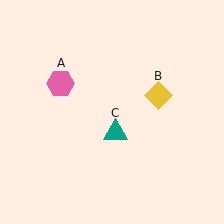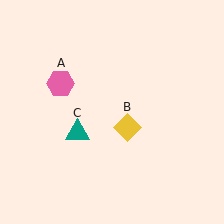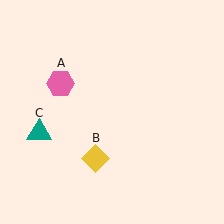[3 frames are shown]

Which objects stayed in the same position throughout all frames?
Pink hexagon (object A) remained stationary.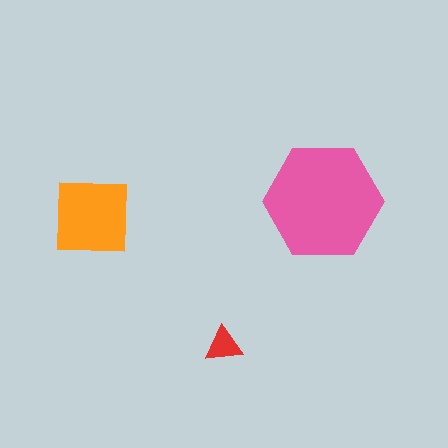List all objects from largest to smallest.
The pink hexagon, the orange square, the red triangle.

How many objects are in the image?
There are 3 objects in the image.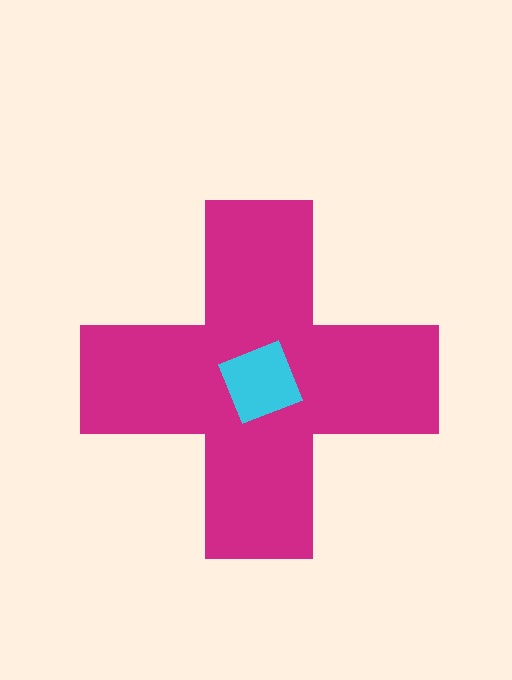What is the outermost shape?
The magenta cross.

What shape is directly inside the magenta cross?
The cyan diamond.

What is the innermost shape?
The cyan diamond.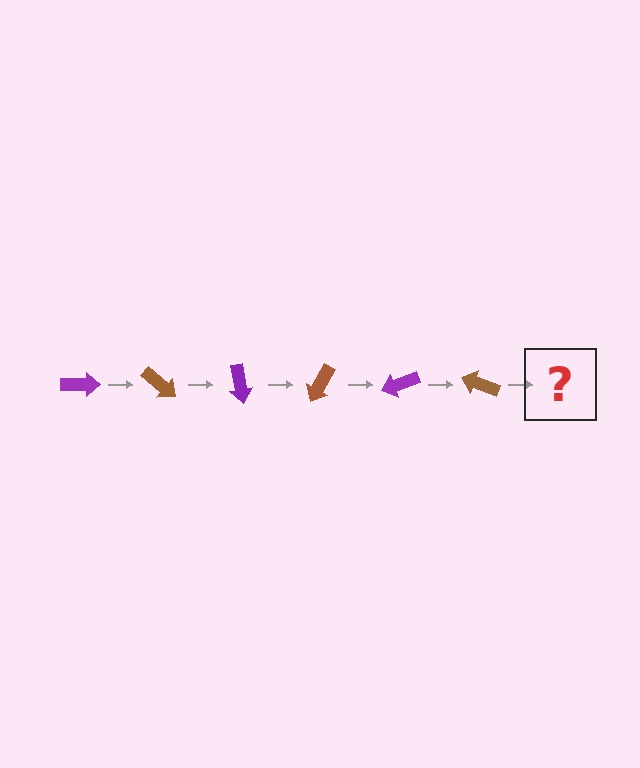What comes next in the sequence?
The next element should be a purple arrow, rotated 240 degrees from the start.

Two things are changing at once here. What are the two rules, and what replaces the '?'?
The two rules are that it rotates 40 degrees each step and the color cycles through purple and brown. The '?' should be a purple arrow, rotated 240 degrees from the start.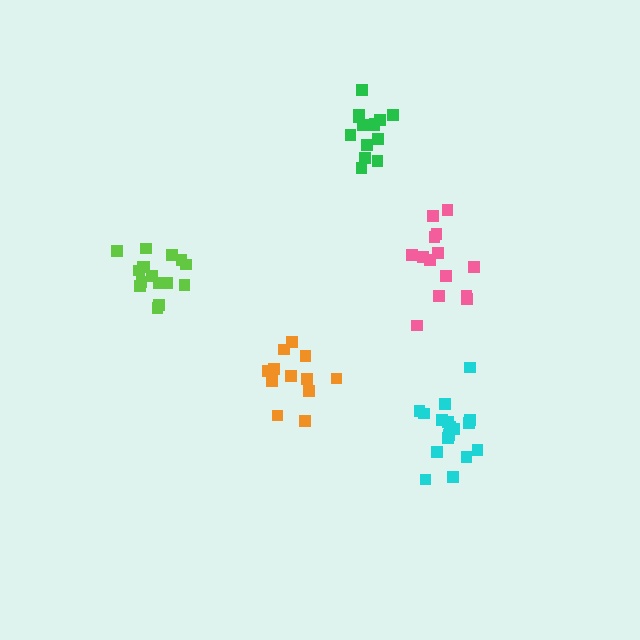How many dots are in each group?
Group 1: 16 dots, Group 2: 12 dots, Group 3: 14 dots, Group 4: 14 dots, Group 5: 17 dots (73 total).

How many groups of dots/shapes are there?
There are 5 groups.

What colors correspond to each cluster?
The clusters are colored: lime, orange, pink, green, cyan.